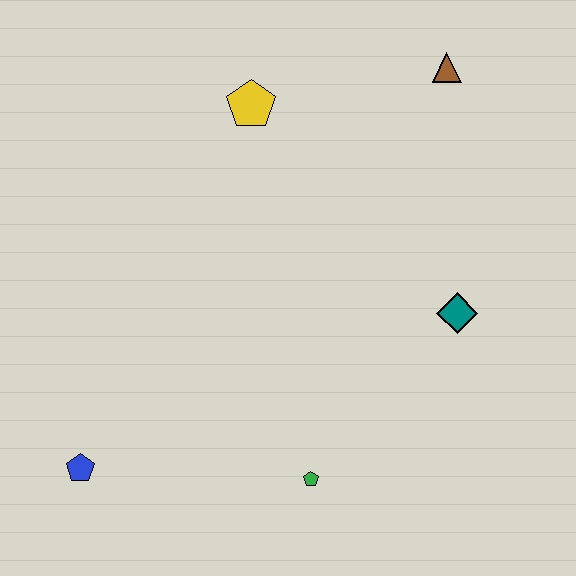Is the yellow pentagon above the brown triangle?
No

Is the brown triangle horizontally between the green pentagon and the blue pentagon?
No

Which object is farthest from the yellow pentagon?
The blue pentagon is farthest from the yellow pentagon.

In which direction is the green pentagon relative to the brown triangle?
The green pentagon is below the brown triangle.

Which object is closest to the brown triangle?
The yellow pentagon is closest to the brown triangle.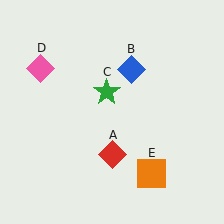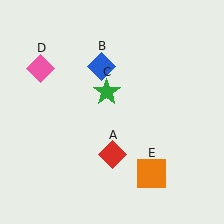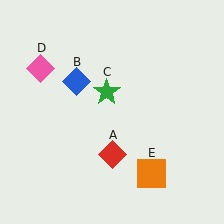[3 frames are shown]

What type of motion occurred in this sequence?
The blue diamond (object B) rotated counterclockwise around the center of the scene.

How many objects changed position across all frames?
1 object changed position: blue diamond (object B).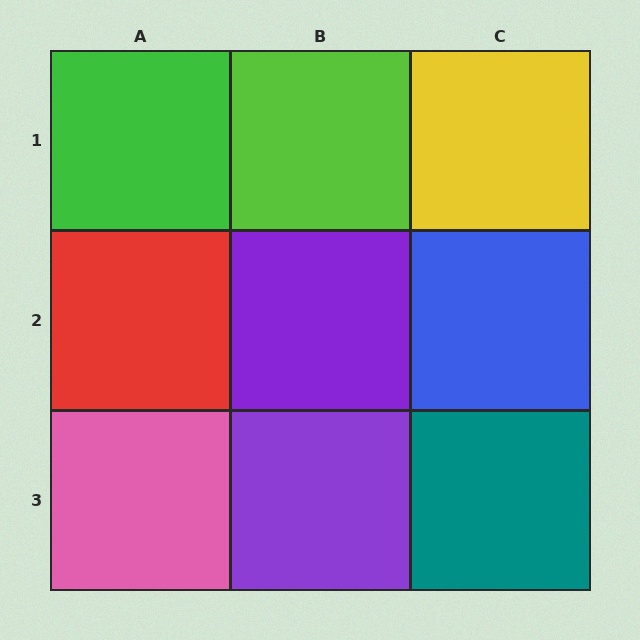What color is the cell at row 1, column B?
Lime.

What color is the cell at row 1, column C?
Yellow.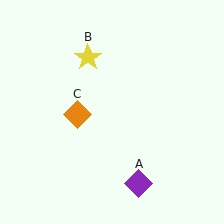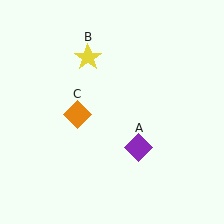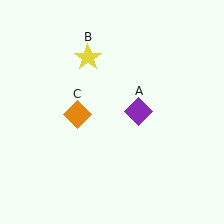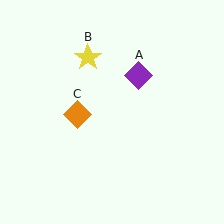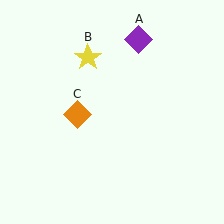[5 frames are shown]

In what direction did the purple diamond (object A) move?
The purple diamond (object A) moved up.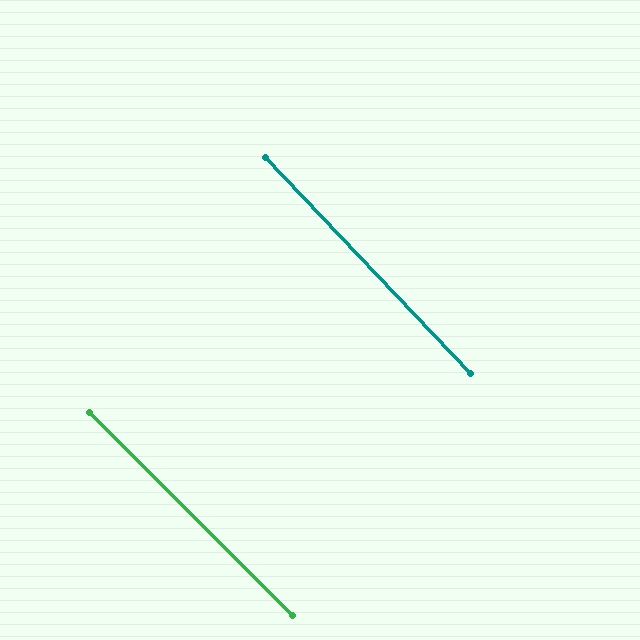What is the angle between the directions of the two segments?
Approximately 1 degree.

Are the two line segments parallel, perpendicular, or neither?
Parallel — their directions differ by only 1.5°.